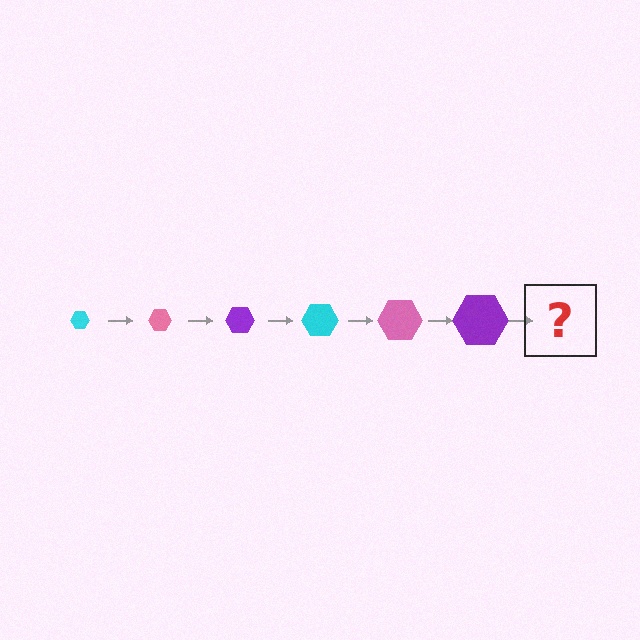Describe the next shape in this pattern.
It should be a cyan hexagon, larger than the previous one.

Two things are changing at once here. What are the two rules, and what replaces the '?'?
The two rules are that the hexagon grows larger each step and the color cycles through cyan, pink, and purple. The '?' should be a cyan hexagon, larger than the previous one.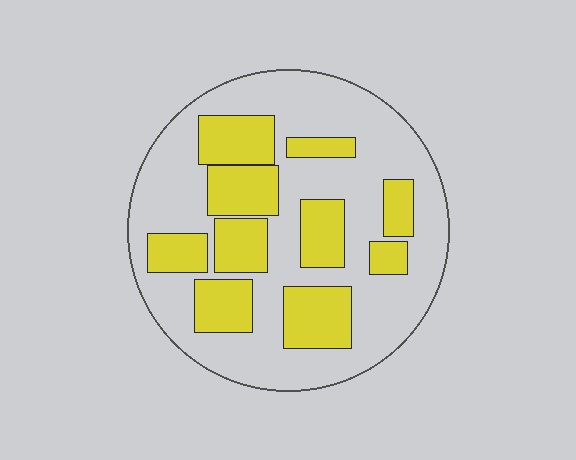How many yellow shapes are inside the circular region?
10.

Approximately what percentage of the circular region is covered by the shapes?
Approximately 35%.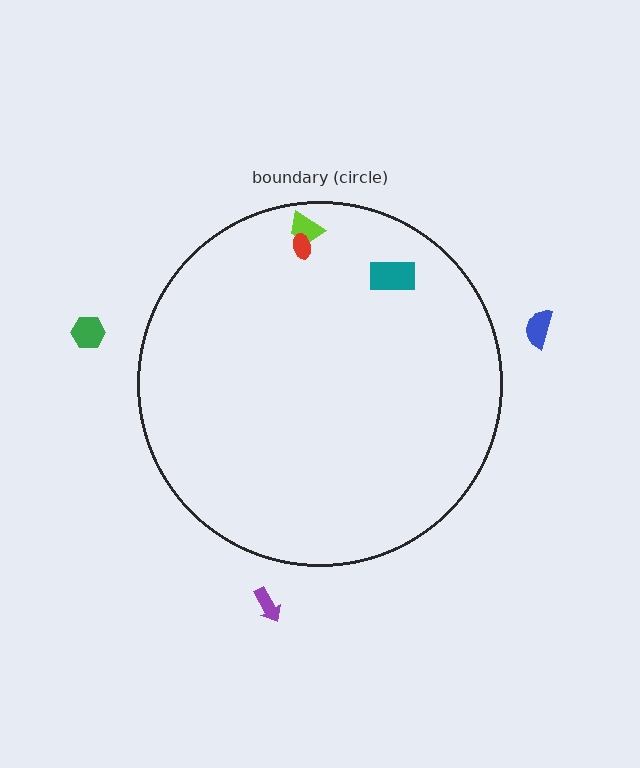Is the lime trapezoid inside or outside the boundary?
Inside.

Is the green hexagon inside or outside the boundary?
Outside.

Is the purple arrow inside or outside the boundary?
Outside.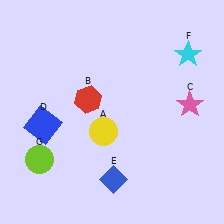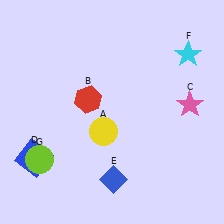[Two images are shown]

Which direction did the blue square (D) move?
The blue square (D) moved down.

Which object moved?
The blue square (D) moved down.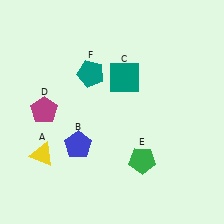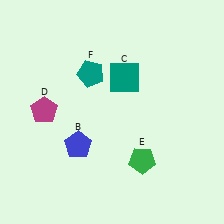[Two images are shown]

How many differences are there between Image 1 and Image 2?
There is 1 difference between the two images.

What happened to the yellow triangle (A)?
The yellow triangle (A) was removed in Image 2. It was in the bottom-left area of Image 1.